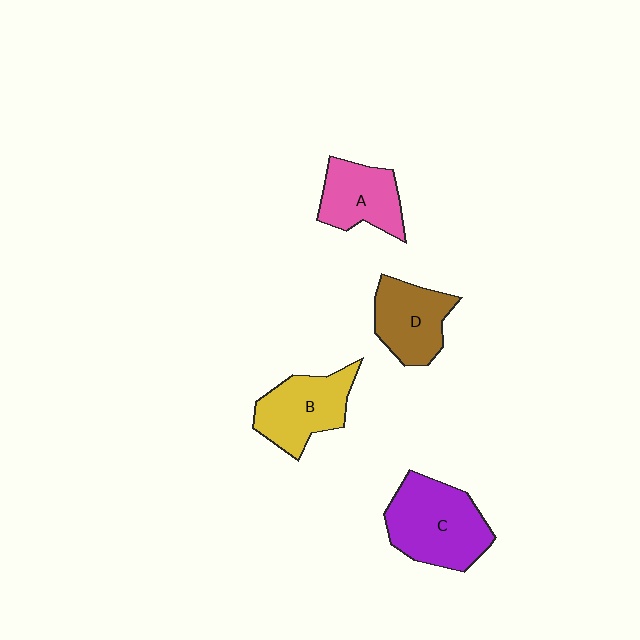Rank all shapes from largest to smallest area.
From largest to smallest: C (purple), B (yellow), D (brown), A (pink).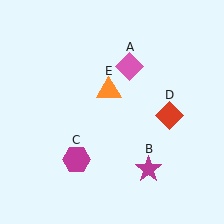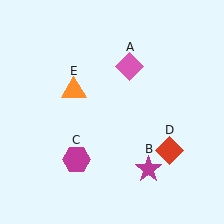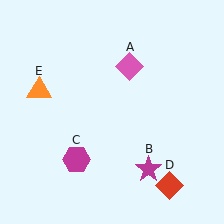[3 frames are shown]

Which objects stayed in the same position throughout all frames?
Pink diamond (object A) and magenta star (object B) and magenta hexagon (object C) remained stationary.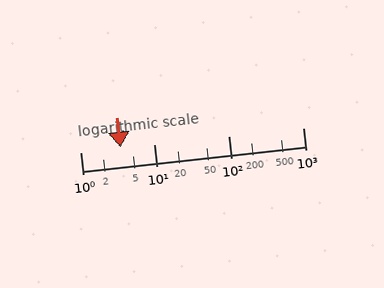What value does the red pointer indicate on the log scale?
The pointer indicates approximately 3.5.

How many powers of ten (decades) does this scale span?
The scale spans 3 decades, from 1 to 1000.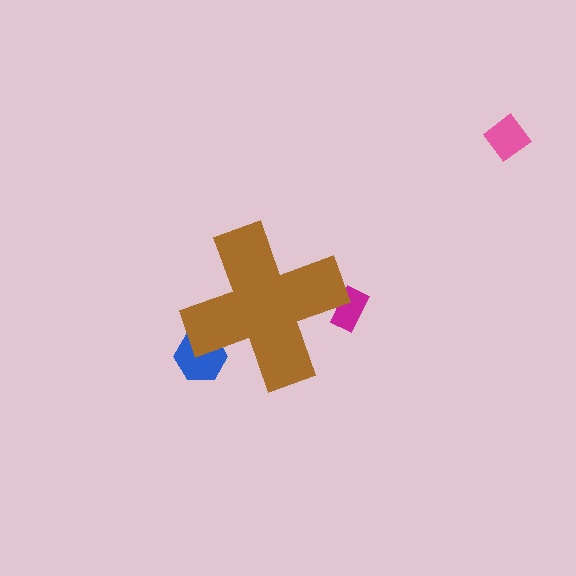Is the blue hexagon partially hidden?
Yes, the blue hexagon is partially hidden behind the brown cross.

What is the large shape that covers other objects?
A brown cross.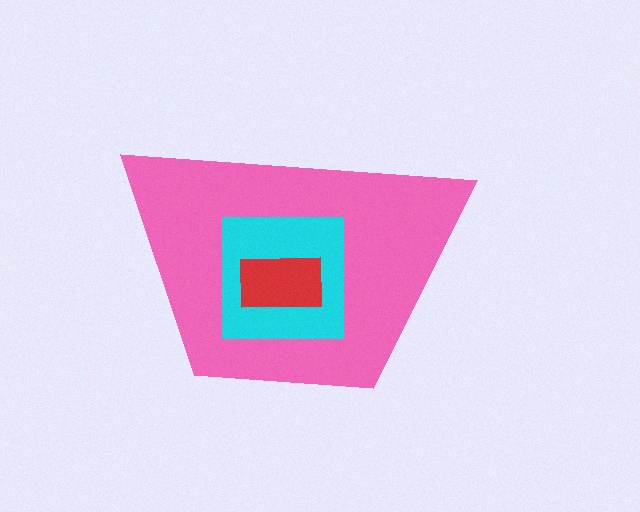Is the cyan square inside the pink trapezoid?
Yes.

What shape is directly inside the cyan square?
The red rectangle.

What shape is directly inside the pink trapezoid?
The cyan square.